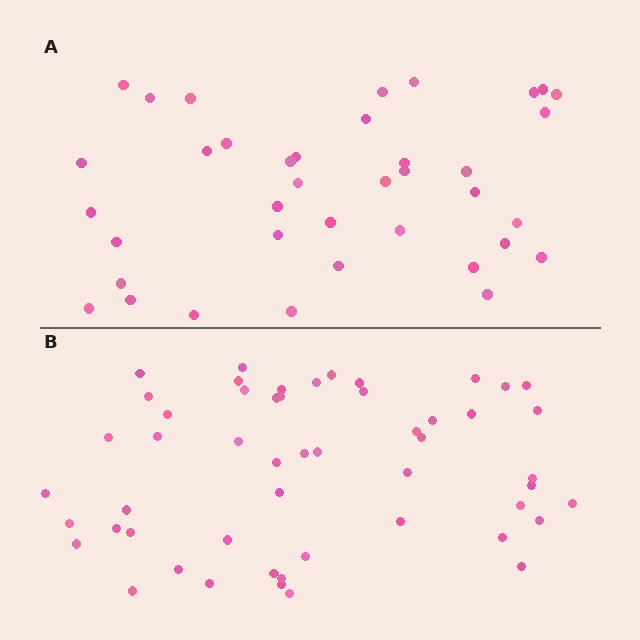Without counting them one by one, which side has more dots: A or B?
Region B (the bottom region) has more dots.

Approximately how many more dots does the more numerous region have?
Region B has approximately 15 more dots than region A.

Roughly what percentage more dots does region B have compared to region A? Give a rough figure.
About 35% more.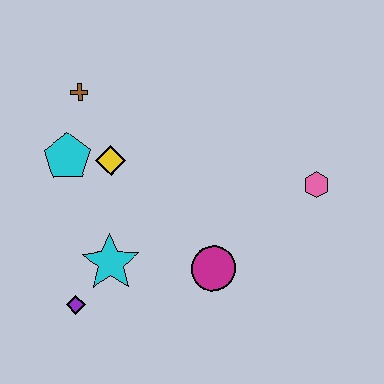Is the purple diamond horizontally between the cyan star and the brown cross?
No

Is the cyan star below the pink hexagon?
Yes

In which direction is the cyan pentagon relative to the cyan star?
The cyan pentagon is above the cyan star.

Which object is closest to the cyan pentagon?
The yellow diamond is closest to the cyan pentagon.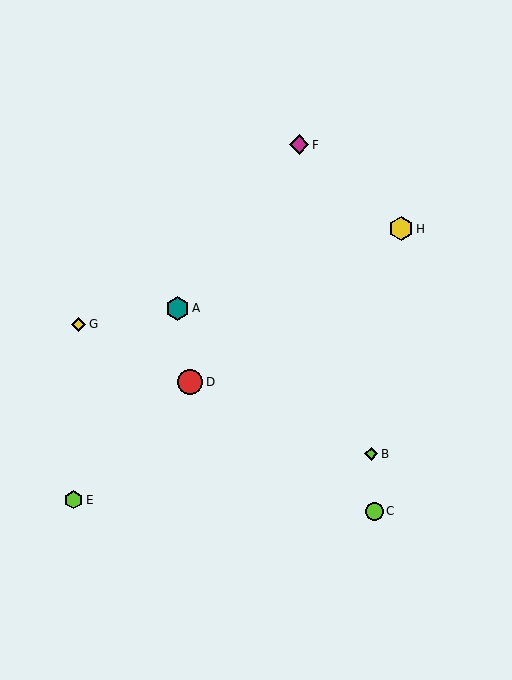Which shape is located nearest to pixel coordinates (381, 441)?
The lime diamond (labeled B) at (371, 454) is nearest to that location.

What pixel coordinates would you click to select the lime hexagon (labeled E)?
Click at (74, 500) to select the lime hexagon E.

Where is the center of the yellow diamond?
The center of the yellow diamond is at (78, 324).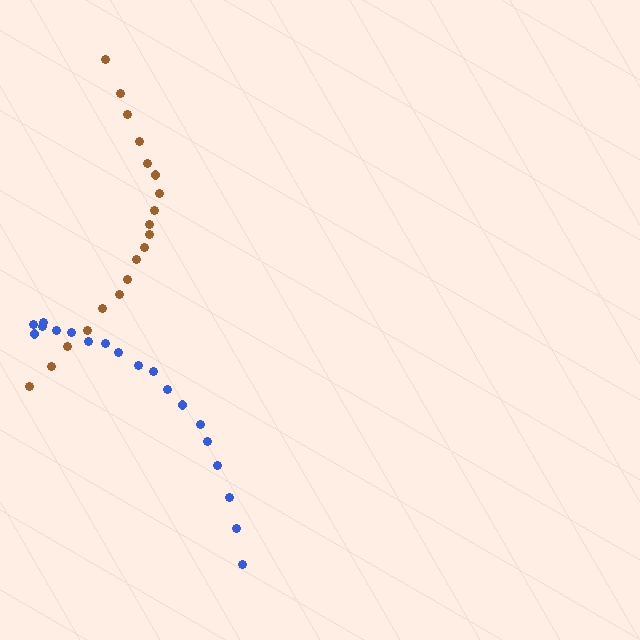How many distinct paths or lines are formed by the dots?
There are 2 distinct paths.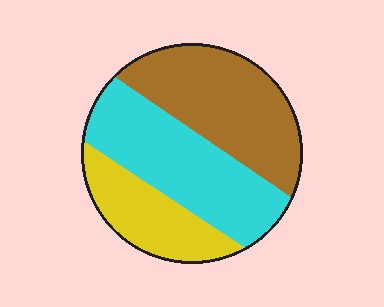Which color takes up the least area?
Yellow, at roughly 25%.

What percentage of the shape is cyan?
Cyan takes up between a third and a half of the shape.